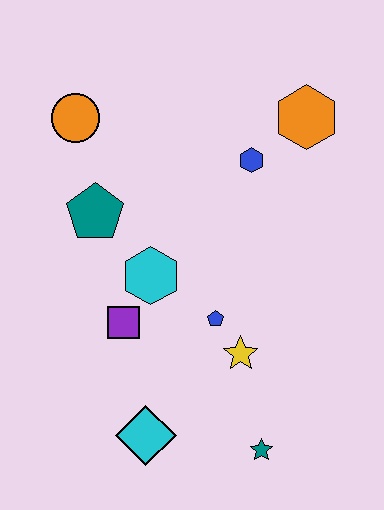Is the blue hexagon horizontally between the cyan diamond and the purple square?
No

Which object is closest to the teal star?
The yellow star is closest to the teal star.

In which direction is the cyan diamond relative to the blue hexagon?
The cyan diamond is below the blue hexagon.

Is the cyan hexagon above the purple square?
Yes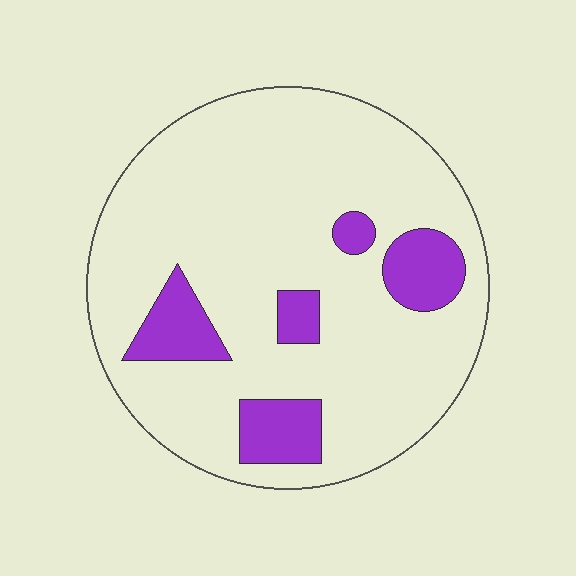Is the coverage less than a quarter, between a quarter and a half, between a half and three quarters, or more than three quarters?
Less than a quarter.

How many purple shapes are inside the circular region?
5.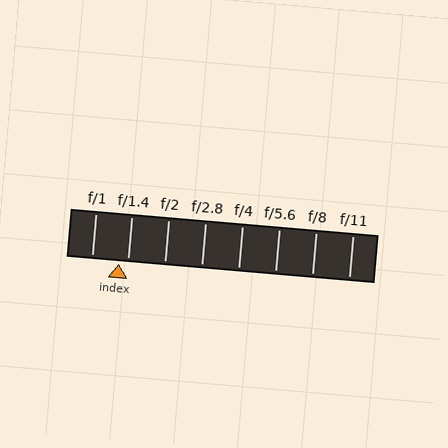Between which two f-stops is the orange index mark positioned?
The index mark is between f/1 and f/1.4.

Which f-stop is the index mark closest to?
The index mark is closest to f/1.4.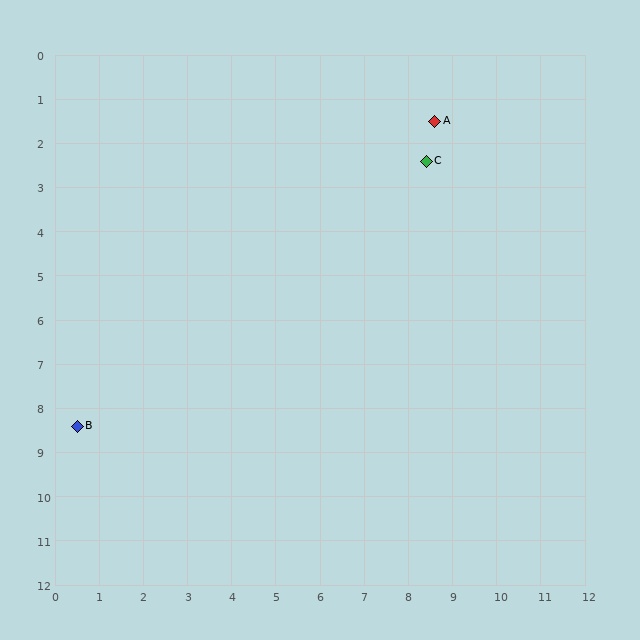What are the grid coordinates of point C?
Point C is at approximately (8.4, 2.4).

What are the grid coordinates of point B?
Point B is at approximately (0.5, 8.4).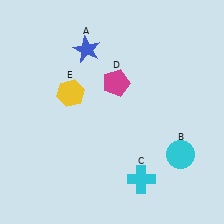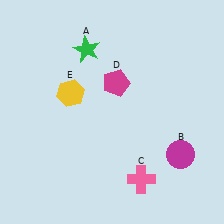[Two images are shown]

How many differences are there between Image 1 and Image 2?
There are 3 differences between the two images.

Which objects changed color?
A changed from blue to green. B changed from cyan to magenta. C changed from cyan to pink.